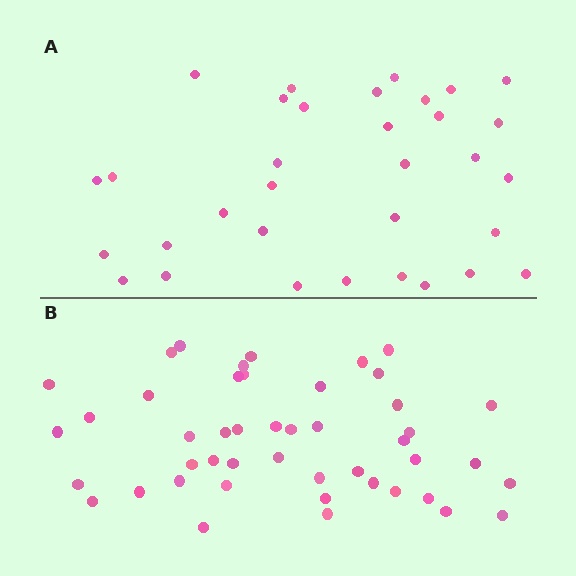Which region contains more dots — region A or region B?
Region B (the bottom region) has more dots.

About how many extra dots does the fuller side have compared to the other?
Region B has approximately 15 more dots than region A.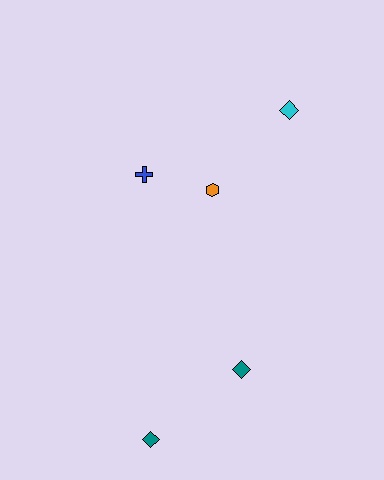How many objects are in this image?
There are 5 objects.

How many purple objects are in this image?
There are no purple objects.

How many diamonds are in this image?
There are 3 diamonds.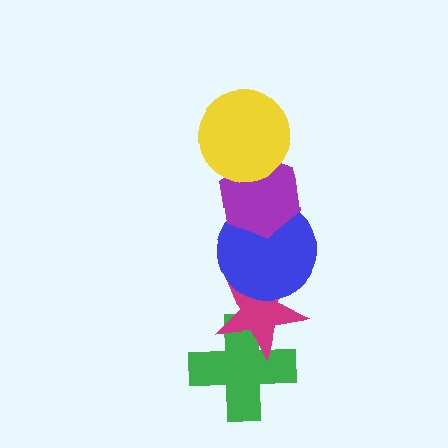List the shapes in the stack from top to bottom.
From top to bottom: the yellow circle, the purple hexagon, the blue circle, the magenta star, the green cross.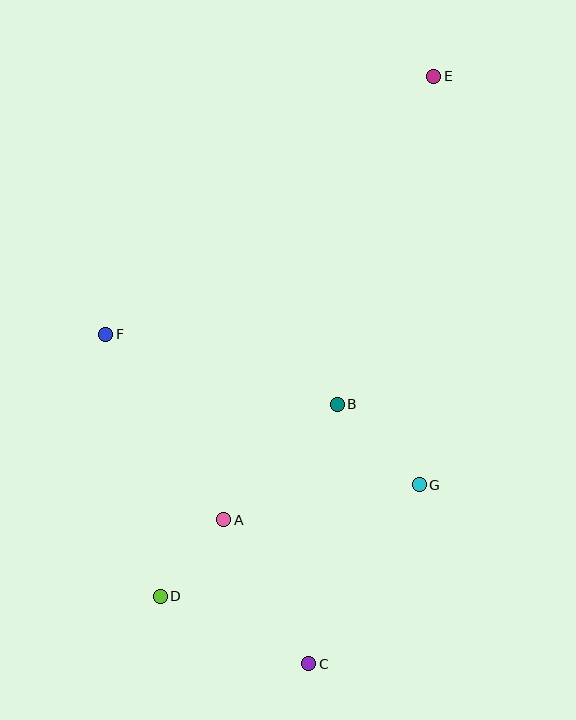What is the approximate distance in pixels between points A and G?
The distance between A and G is approximately 199 pixels.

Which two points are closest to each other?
Points A and D are closest to each other.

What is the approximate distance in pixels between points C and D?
The distance between C and D is approximately 163 pixels.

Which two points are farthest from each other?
Points C and E are farthest from each other.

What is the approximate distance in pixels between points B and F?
The distance between B and F is approximately 242 pixels.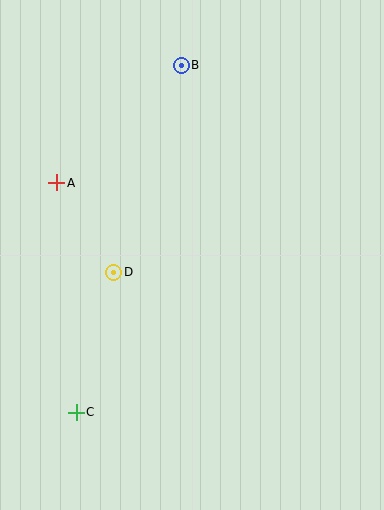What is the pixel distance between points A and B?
The distance between A and B is 171 pixels.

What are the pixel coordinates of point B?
Point B is at (181, 65).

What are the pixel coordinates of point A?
Point A is at (57, 183).